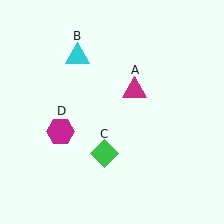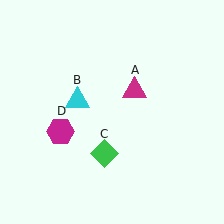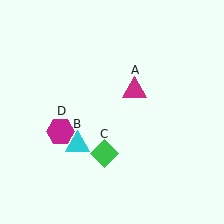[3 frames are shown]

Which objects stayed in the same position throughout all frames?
Magenta triangle (object A) and green diamond (object C) and magenta hexagon (object D) remained stationary.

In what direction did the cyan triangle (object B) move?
The cyan triangle (object B) moved down.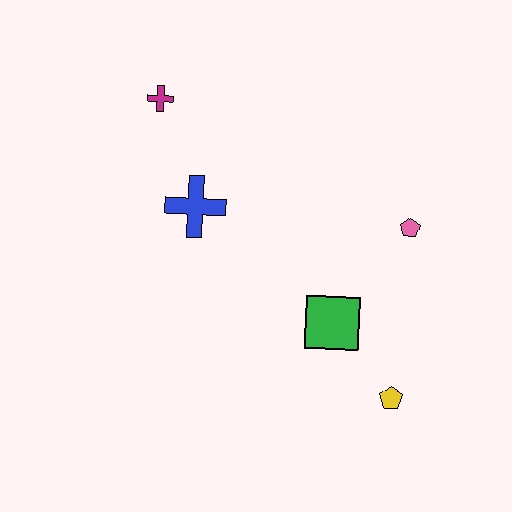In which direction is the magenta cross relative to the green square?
The magenta cross is above the green square.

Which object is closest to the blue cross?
The magenta cross is closest to the blue cross.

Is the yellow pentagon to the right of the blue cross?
Yes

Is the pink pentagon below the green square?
No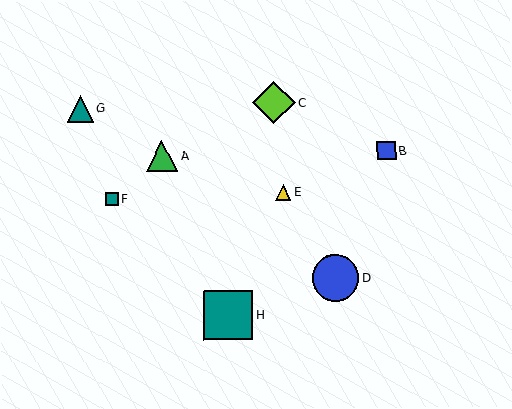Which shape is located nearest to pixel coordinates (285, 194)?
The yellow triangle (labeled E) at (283, 192) is nearest to that location.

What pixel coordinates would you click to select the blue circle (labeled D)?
Click at (335, 278) to select the blue circle D.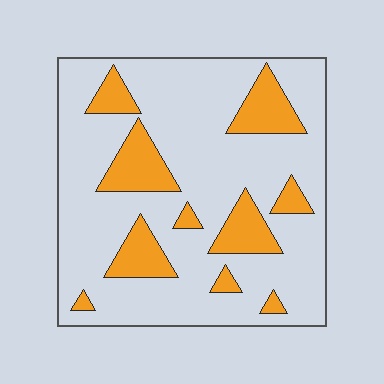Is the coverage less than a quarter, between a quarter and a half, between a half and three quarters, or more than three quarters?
Less than a quarter.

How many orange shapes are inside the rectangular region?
10.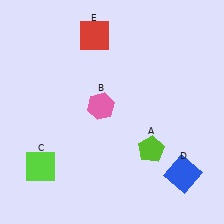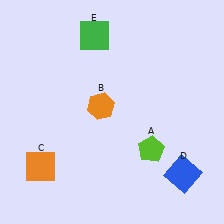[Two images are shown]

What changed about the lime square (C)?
In Image 1, C is lime. In Image 2, it changed to orange.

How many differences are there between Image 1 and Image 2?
There are 3 differences between the two images.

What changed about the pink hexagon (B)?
In Image 1, B is pink. In Image 2, it changed to orange.